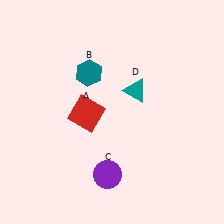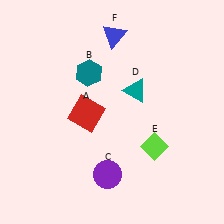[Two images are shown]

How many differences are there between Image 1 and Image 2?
There are 2 differences between the two images.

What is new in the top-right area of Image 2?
A blue triangle (F) was added in the top-right area of Image 2.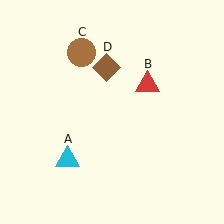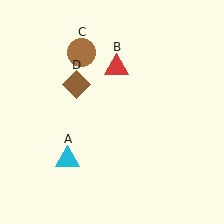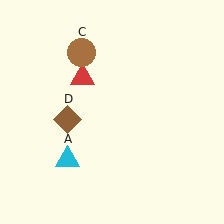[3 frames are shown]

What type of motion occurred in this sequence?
The red triangle (object B), brown diamond (object D) rotated counterclockwise around the center of the scene.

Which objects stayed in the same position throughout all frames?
Cyan triangle (object A) and brown circle (object C) remained stationary.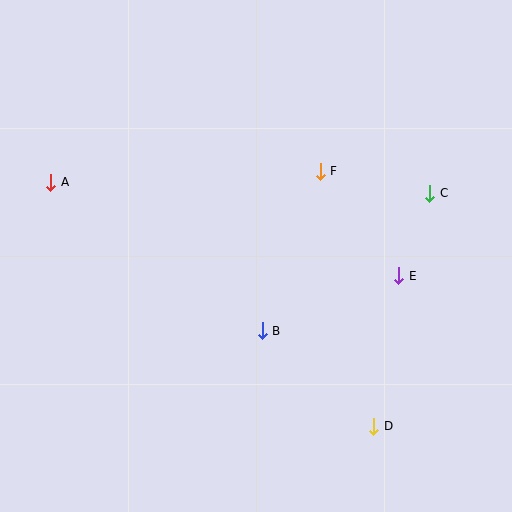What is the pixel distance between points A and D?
The distance between A and D is 405 pixels.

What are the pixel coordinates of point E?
Point E is at (399, 276).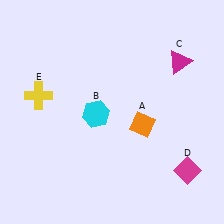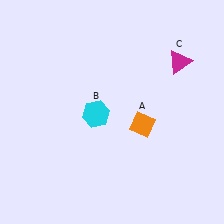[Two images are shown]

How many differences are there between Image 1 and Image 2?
There are 2 differences between the two images.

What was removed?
The yellow cross (E), the magenta diamond (D) were removed in Image 2.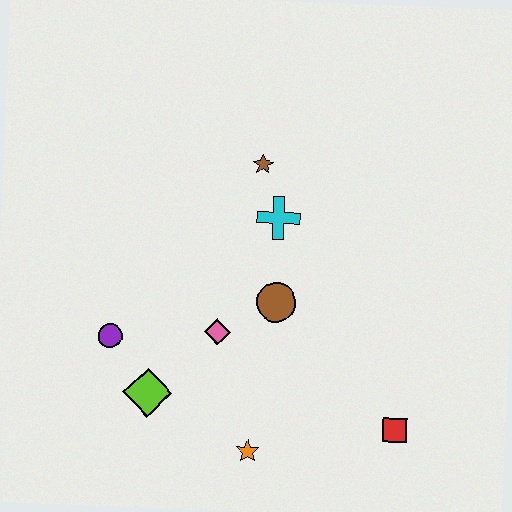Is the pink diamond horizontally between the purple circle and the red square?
Yes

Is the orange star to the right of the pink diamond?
Yes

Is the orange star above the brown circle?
No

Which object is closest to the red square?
The orange star is closest to the red square.